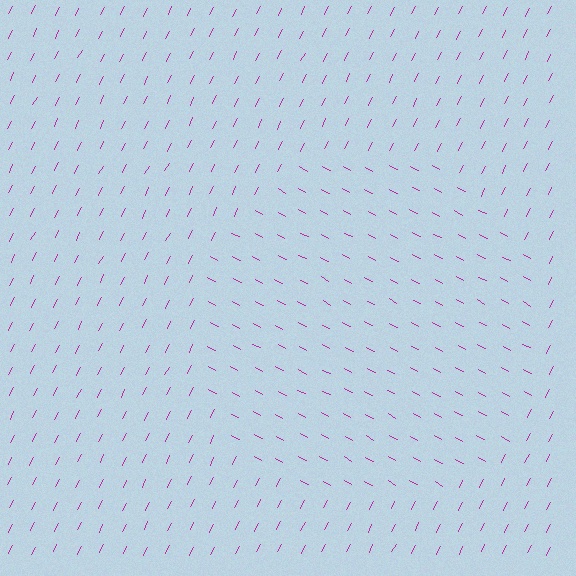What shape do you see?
I see a circle.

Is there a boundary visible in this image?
Yes, there is a texture boundary formed by a change in line orientation.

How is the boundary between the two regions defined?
The boundary is defined purely by a change in line orientation (approximately 89 degrees difference). All lines are the same color and thickness.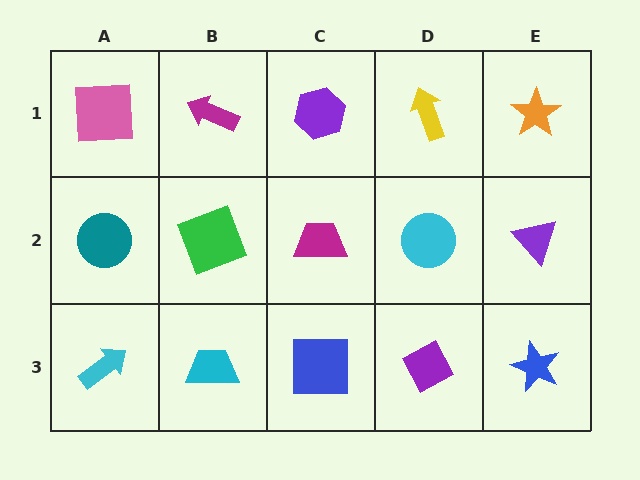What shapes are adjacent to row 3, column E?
A purple triangle (row 2, column E), a purple diamond (row 3, column D).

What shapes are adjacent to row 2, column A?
A pink square (row 1, column A), a cyan arrow (row 3, column A), a green square (row 2, column B).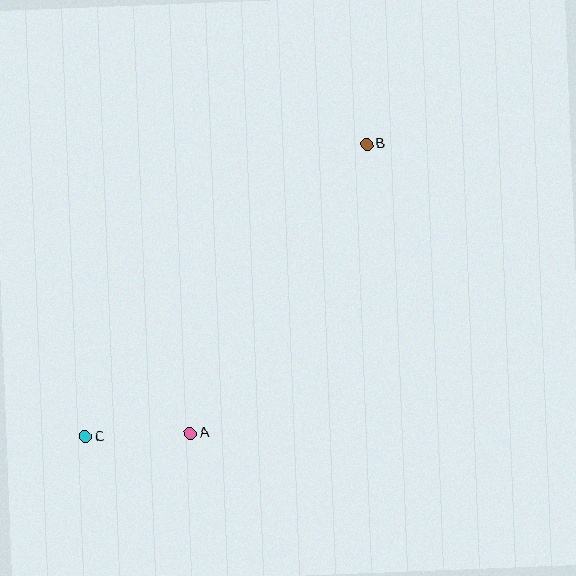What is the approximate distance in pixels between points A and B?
The distance between A and B is approximately 339 pixels.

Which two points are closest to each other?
Points A and C are closest to each other.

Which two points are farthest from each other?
Points B and C are farthest from each other.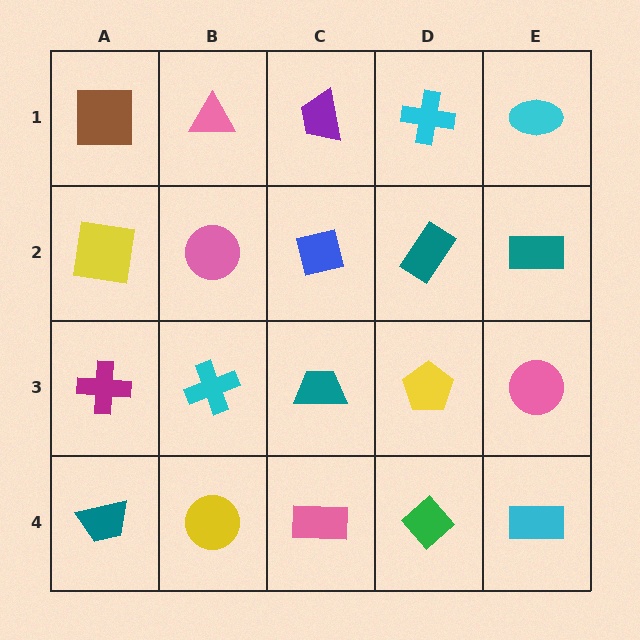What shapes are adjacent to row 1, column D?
A teal rectangle (row 2, column D), a purple trapezoid (row 1, column C), a cyan ellipse (row 1, column E).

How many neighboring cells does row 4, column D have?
3.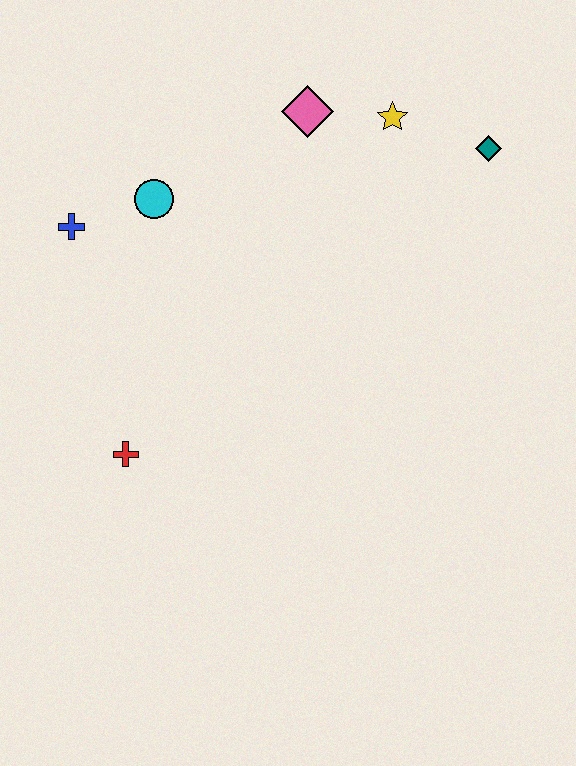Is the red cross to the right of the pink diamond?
No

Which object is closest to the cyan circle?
The blue cross is closest to the cyan circle.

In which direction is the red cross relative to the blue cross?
The red cross is below the blue cross.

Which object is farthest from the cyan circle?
The teal diamond is farthest from the cyan circle.